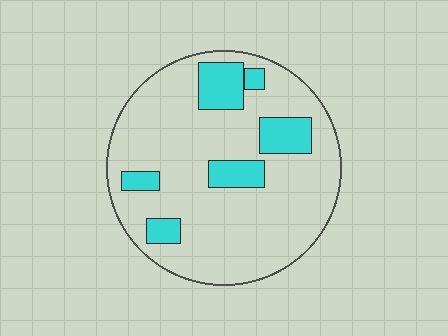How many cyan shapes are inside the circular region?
6.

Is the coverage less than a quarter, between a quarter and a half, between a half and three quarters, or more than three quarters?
Less than a quarter.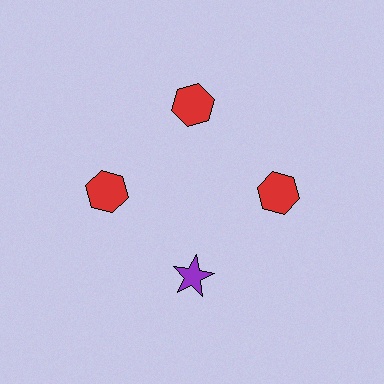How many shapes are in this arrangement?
There are 4 shapes arranged in a ring pattern.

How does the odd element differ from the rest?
It differs in both color (purple instead of red) and shape (star instead of hexagon).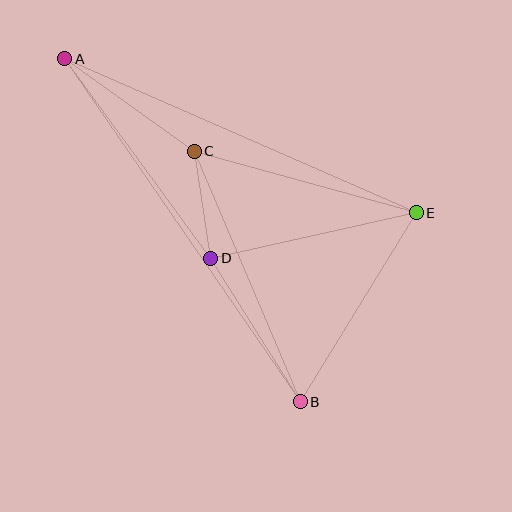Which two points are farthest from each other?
Points A and B are farthest from each other.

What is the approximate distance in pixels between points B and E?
The distance between B and E is approximately 222 pixels.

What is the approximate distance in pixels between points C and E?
The distance between C and E is approximately 231 pixels.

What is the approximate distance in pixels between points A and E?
The distance between A and E is approximately 384 pixels.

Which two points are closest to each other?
Points C and D are closest to each other.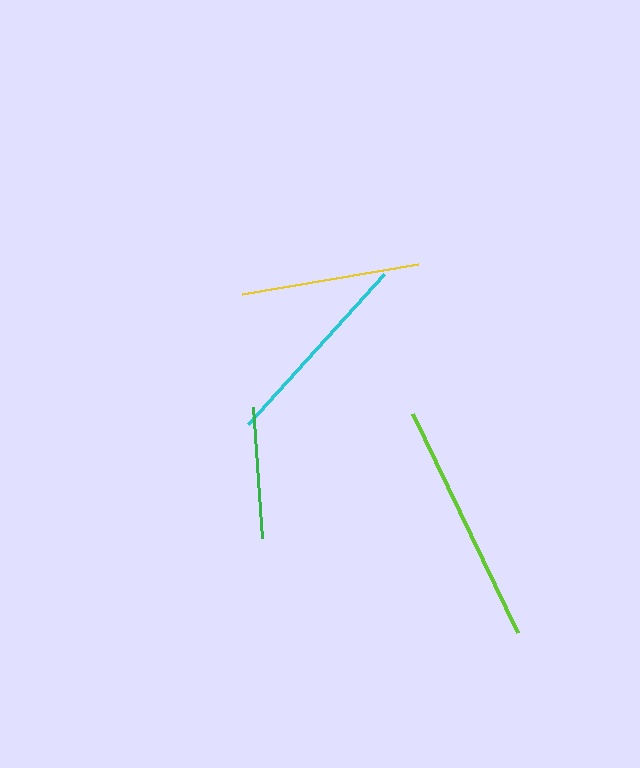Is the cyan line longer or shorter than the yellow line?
The cyan line is longer than the yellow line.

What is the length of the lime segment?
The lime segment is approximately 243 pixels long.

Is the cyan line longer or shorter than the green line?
The cyan line is longer than the green line.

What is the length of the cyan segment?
The cyan segment is approximately 202 pixels long.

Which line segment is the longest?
The lime line is the longest at approximately 243 pixels.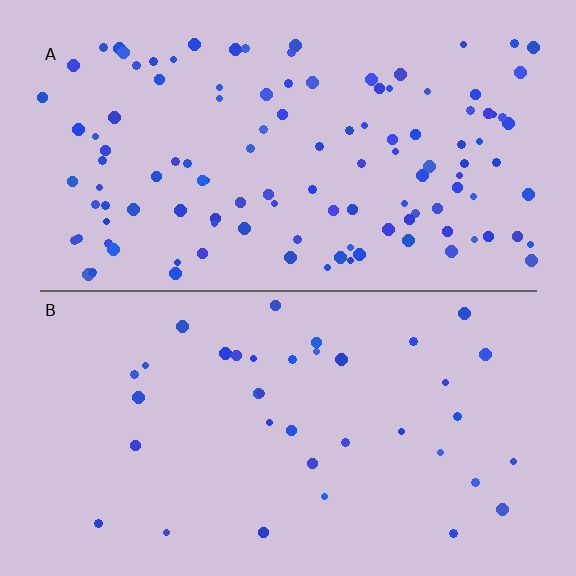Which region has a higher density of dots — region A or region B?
A (the top).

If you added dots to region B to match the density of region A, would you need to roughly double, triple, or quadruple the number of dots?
Approximately triple.